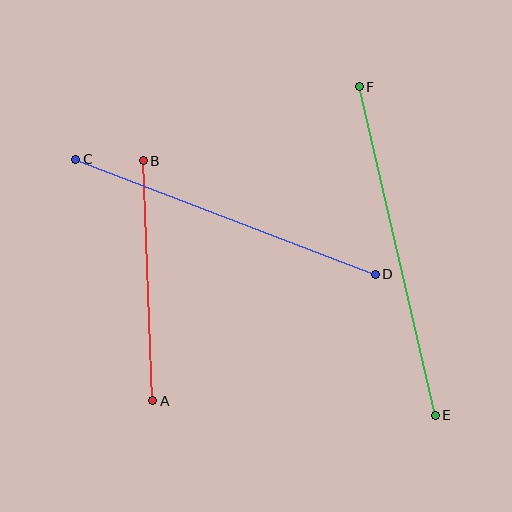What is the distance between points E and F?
The distance is approximately 337 pixels.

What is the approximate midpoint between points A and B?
The midpoint is at approximately (148, 281) pixels.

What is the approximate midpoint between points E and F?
The midpoint is at approximately (397, 251) pixels.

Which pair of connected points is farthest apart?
Points E and F are farthest apart.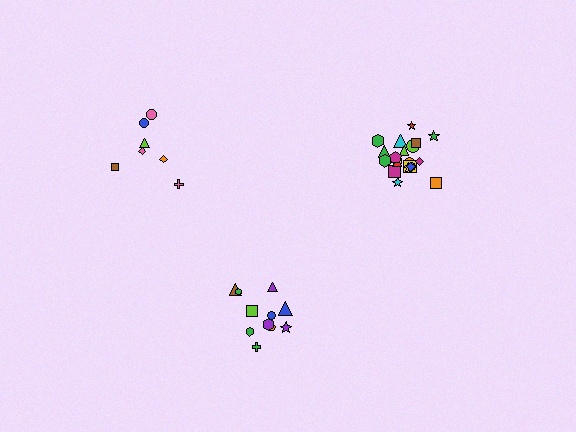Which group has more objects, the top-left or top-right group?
The top-right group.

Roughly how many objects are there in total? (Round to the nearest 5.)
Roughly 40 objects in total.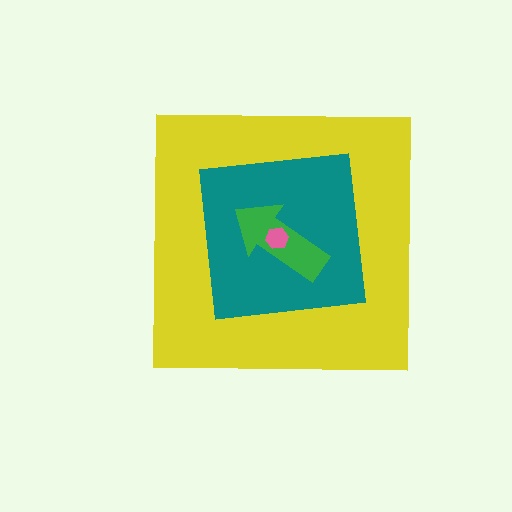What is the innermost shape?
The pink hexagon.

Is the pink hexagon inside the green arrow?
Yes.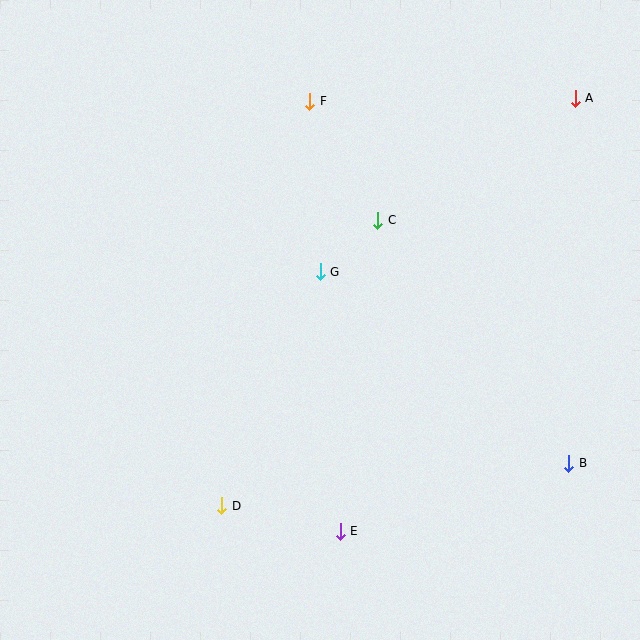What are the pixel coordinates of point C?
Point C is at (378, 220).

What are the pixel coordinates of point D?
Point D is at (221, 506).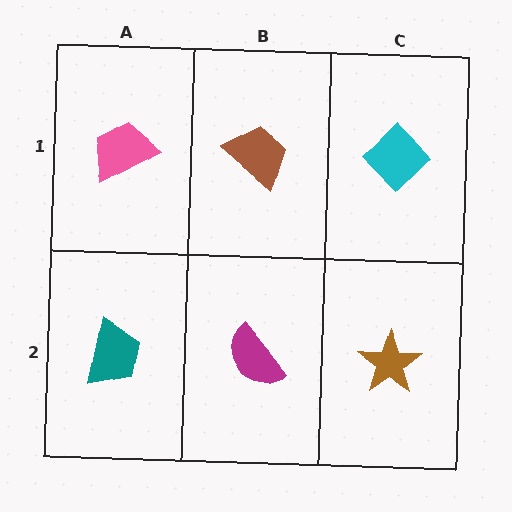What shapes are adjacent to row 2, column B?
A brown trapezoid (row 1, column B), a teal trapezoid (row 2, column A), a brown star (row 2, column C).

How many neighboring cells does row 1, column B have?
3.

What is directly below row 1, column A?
A teal trapezoid.